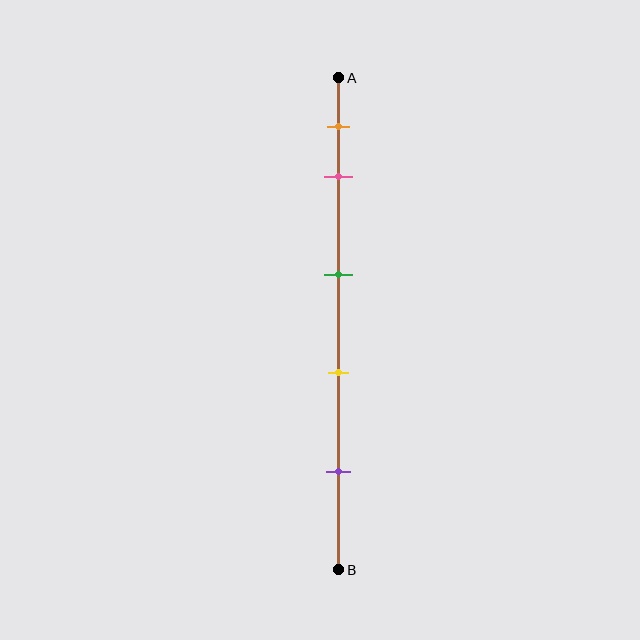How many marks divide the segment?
There are 5 marks dividing the segment.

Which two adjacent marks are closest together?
The orange and pink marks are the closest adjacent pair.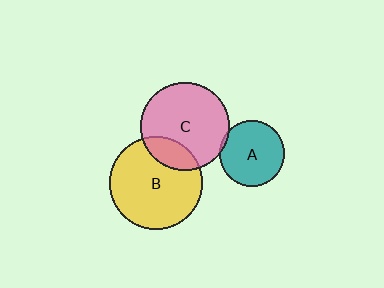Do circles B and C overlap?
Yes.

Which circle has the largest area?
Circle B (yellow).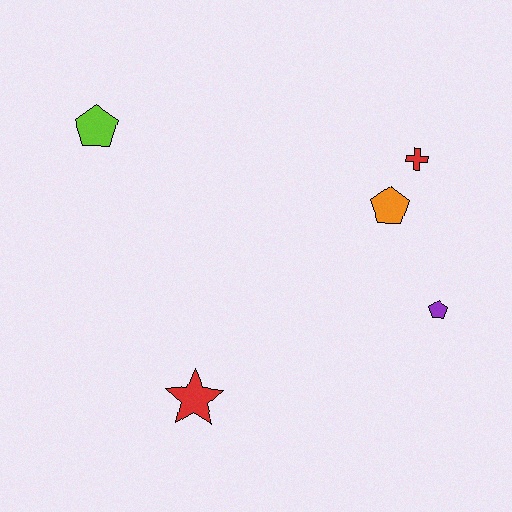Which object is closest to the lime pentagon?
The red star is closest to the lime pentagon.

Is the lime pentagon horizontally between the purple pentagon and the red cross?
No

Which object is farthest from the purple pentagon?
The lime pentagon is farthest from the purple pentagon.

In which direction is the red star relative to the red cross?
The red star is below the red cross.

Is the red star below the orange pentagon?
Yes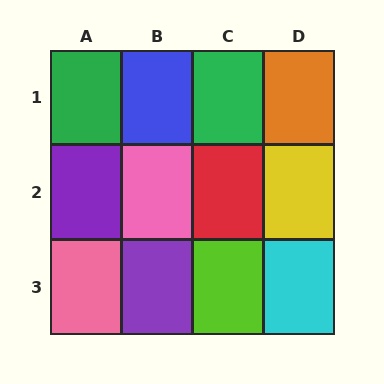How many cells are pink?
2 cells are pink.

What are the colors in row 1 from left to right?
Green, blue, green, orange.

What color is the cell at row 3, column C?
Lime.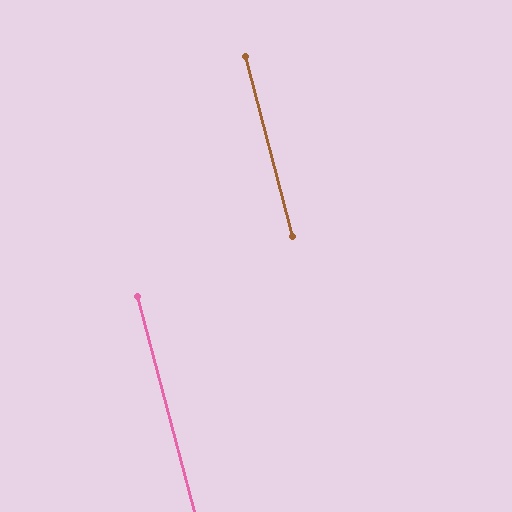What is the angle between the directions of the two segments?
Approximately 0 degrees.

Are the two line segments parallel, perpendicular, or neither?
Parallel — their directions differ by only 0.2°.